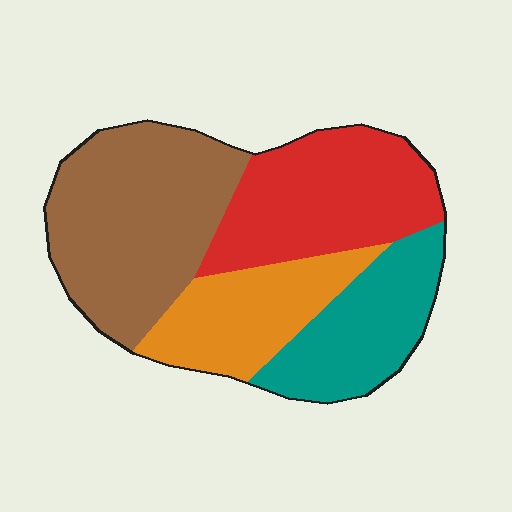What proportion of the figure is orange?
Orange covers around 20% of the figure.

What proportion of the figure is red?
Red takes up about one quarter (1/4) of the figure.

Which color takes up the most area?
Brown, at roughly 35%.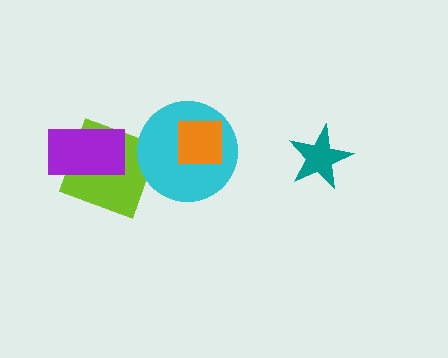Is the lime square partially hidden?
Yes, it is partially covered by another shape.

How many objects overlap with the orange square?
1 object overlaps with the orange square.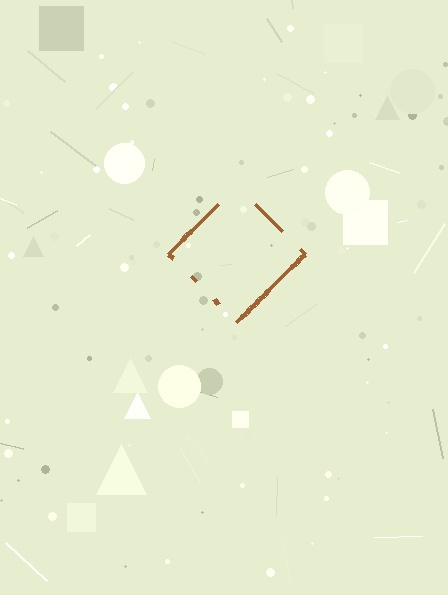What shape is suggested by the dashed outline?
The dashed outline suggests a diamond.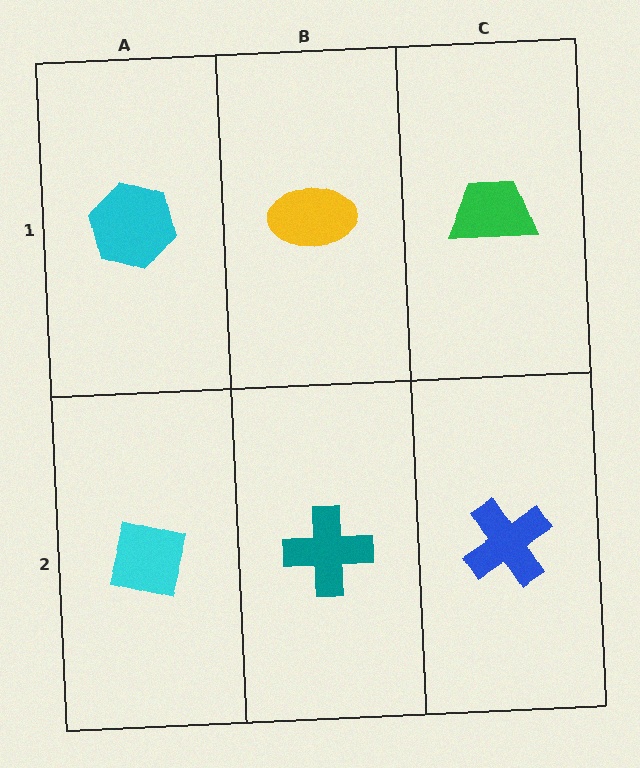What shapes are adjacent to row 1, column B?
A teal cross (row 2, column B), a cyan hexagon (row 1, column A), a green trapezoid (row 1, column C).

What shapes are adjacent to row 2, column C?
A green trapezoid (row 1, column C), a teal cross (row 2, column B).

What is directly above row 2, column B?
A yellow ellipse.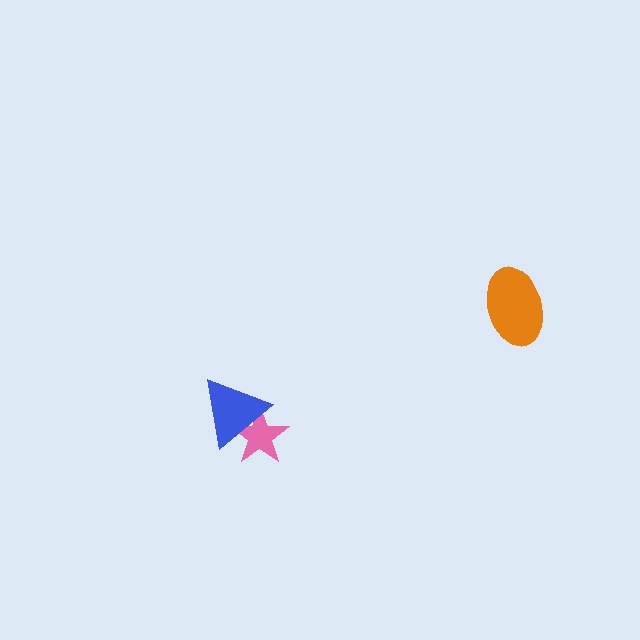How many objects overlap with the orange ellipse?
0 objects overlap with the orange ellipse.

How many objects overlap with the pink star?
1 object overlaps with the pink star.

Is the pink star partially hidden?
Yes, it is partially covered by another shape.